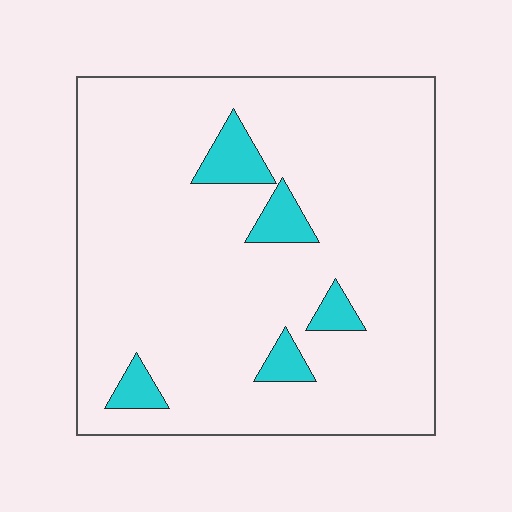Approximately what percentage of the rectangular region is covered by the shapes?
Approximately 10%.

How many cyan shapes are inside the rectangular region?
5.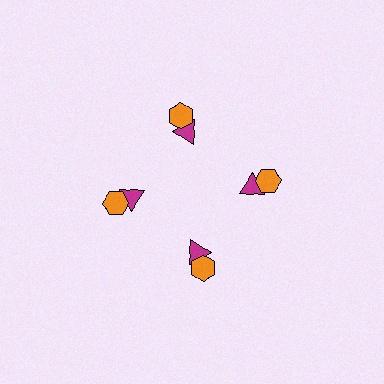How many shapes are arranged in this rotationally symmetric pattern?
There are 8 shapes, arranged in 4 groups of 2.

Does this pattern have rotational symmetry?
Yes, this pattern has 4-fold rotational symmetry. It looks the same after rotating 90 degrees around the center.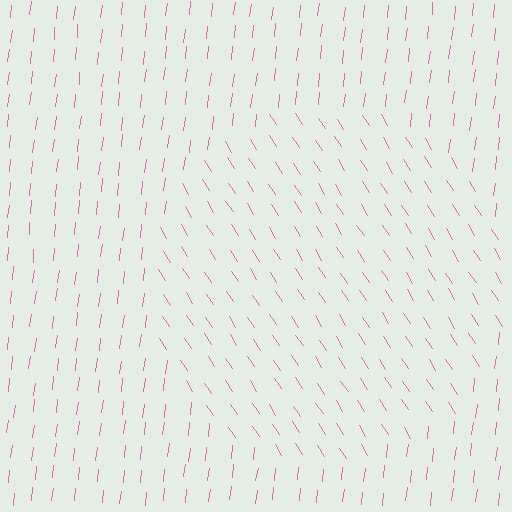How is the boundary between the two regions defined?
The boundary is defined purely by a change in line orientation (approximately 39 degrees difference). All lines are the same color and thickness.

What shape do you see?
I see a circle.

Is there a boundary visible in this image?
Yes, there is a texture boundary formed by a change in line orientation.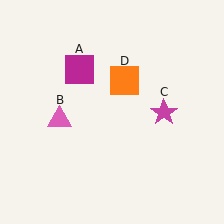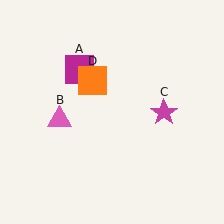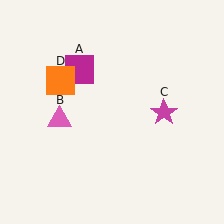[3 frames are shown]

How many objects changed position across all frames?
1 object changed position: orange square (object D).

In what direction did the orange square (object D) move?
The orange square (object D) moved left.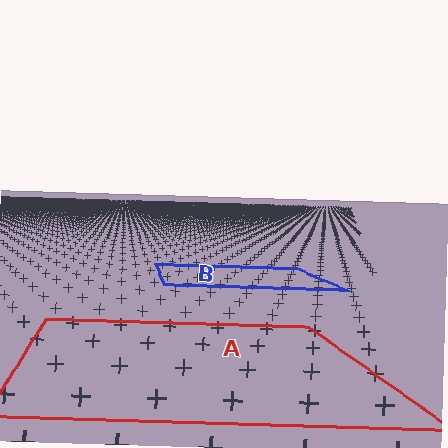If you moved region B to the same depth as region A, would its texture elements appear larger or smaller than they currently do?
They would appear larger. At a closer depth, the same texture elements are projected at a bigger on-screen size.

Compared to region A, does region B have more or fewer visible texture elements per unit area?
Region B has more texture elements per unit area — they are packed more densely because it is farther away.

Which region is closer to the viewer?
Region A is closer. The texture elements there are larger and more spread out.